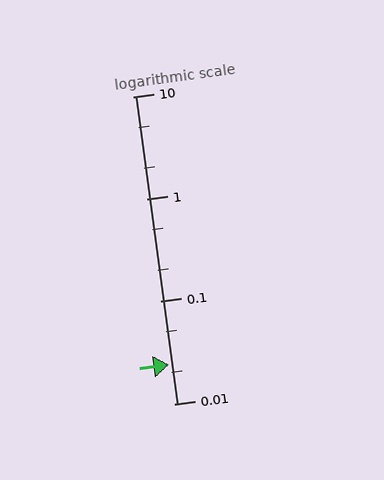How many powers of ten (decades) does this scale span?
The scale spans 3 decades, from 0.01 to 10.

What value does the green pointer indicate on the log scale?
The pointer indicates approximately 0.024.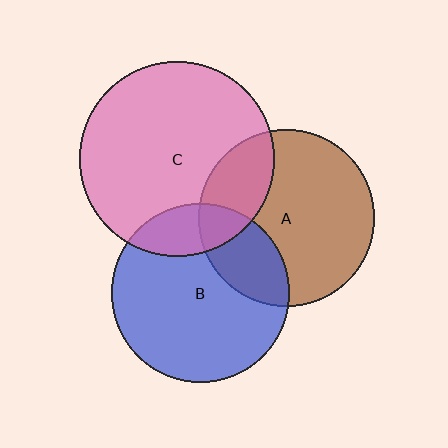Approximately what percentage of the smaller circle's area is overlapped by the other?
Approximately 20%.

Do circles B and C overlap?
Yes.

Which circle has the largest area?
Circle C (pink).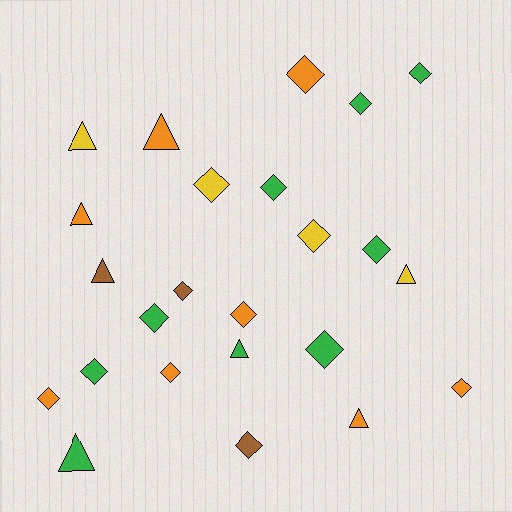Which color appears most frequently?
Green, with 9 objects.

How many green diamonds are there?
There are 7 green diamonds.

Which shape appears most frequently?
Diamond, with 16 objects.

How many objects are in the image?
There are 24 objects.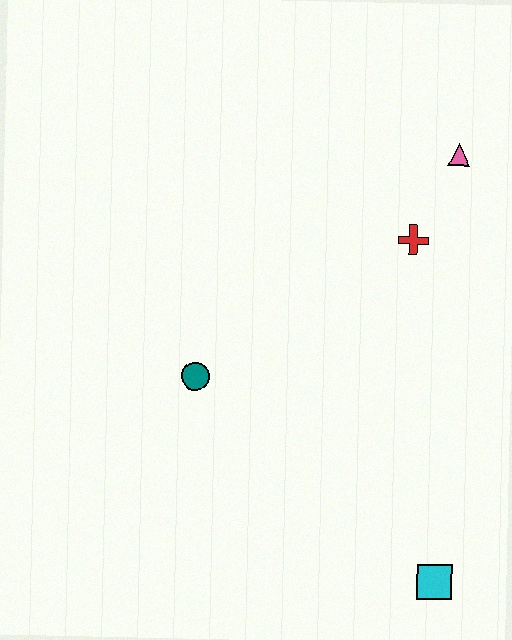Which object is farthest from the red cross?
The cyan square is farthest from the red cross.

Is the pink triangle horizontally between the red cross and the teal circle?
No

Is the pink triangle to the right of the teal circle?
Yes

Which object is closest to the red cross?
The pink triangle is closest to the red cross.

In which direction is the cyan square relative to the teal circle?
The cyan square is to the right of the teal circle.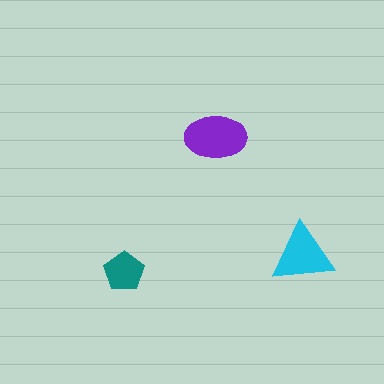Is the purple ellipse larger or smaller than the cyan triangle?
Larger.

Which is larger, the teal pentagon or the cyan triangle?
The cyan triangle.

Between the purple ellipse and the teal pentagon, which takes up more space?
The purple ellipse.